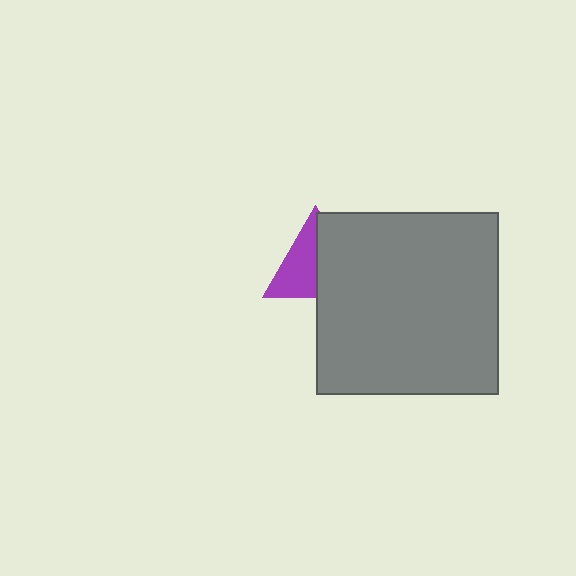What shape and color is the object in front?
The object in front is a gray square.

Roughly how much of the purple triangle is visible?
About half of it is visible (roughly 50%).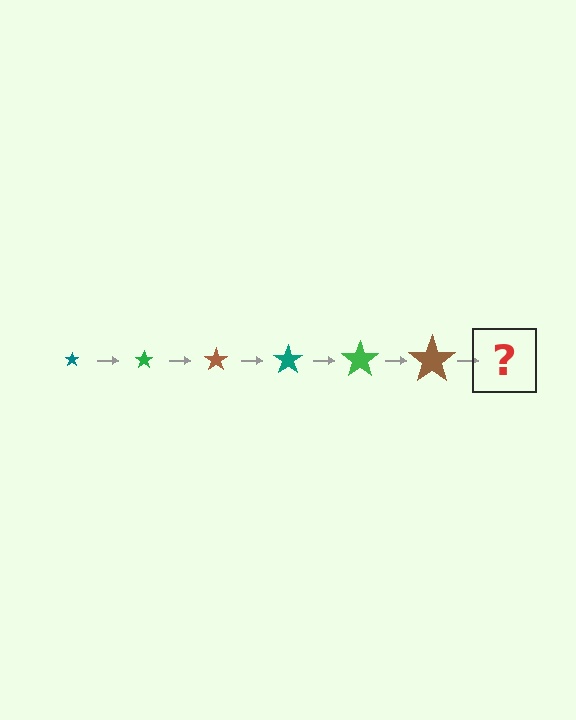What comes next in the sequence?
The next element should be a teal star, larger than the previous one.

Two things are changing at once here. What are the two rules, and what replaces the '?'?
The two rules are that the star grows larger each step and the color cycles through teal, green, and brown. The '?' should be a teal star, larger than the previous one.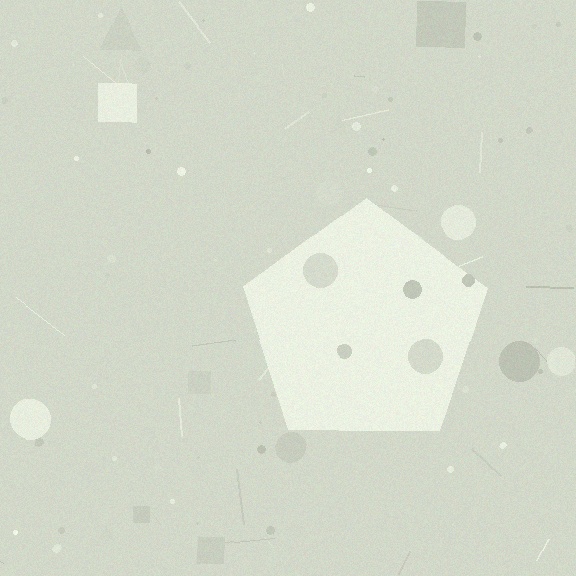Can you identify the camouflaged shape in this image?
The camouflaged shape is a pentagon.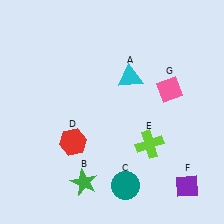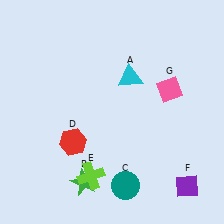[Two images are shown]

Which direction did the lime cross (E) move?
The lime cross (E) moved left.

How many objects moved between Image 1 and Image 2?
1 object moved between the two images.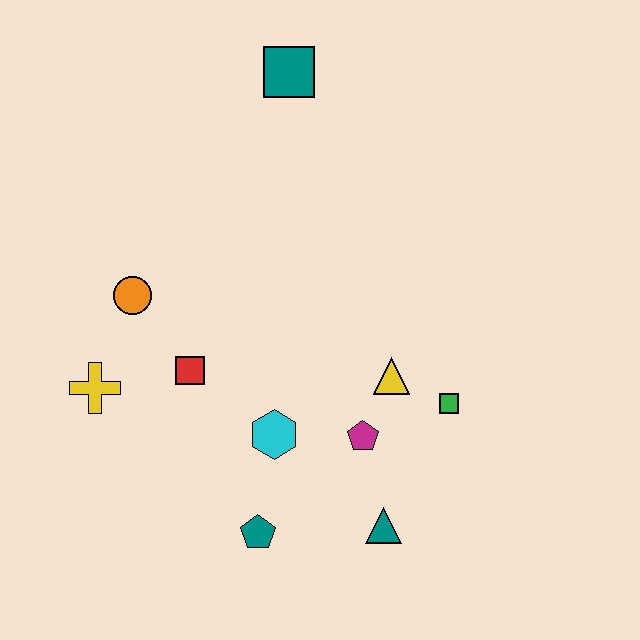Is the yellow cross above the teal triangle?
Yes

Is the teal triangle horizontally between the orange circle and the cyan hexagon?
No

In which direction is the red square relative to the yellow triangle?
The red square is to the left of the yellow triangle.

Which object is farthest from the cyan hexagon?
The teal square is farthest from the cyan hexagon.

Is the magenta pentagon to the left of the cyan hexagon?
No